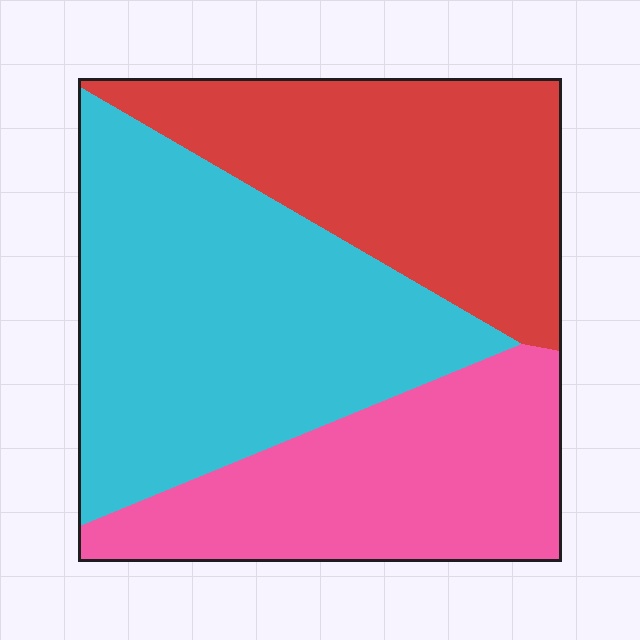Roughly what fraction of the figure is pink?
Pink takes up about one quarter (1/4) of the figure.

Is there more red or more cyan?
Cyan.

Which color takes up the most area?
Cyan, at roughly 40%.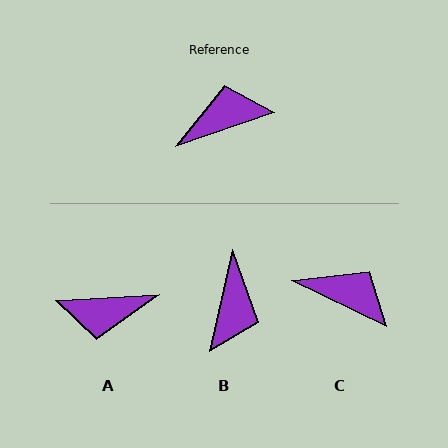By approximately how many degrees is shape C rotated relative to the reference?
Approximately 45 degrees clockwise.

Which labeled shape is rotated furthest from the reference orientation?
A, about 164 degrees away.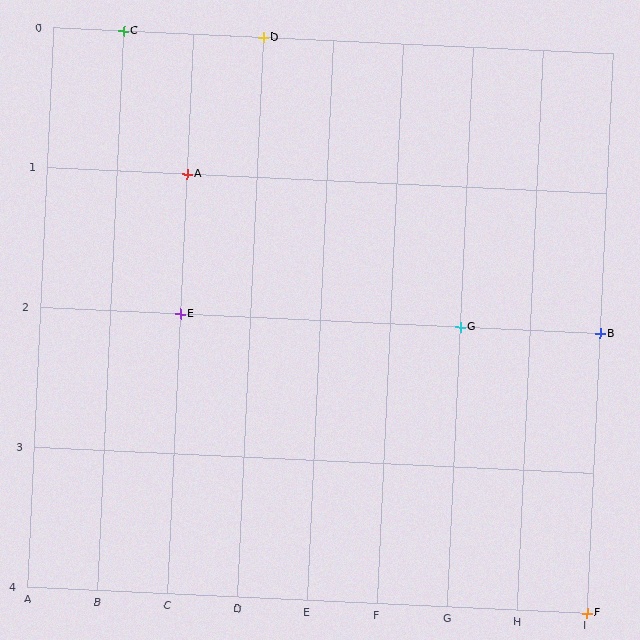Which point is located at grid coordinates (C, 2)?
Point E is at (C, 2).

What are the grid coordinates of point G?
Point G is at grid coordinates (G, 2).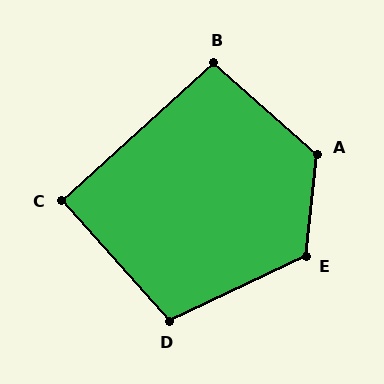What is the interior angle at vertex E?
Approximately 122 degrees (obtuse).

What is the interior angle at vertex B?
Approximately 96 degrees (obtuse).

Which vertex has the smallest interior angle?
C, at approximately 90 degrees.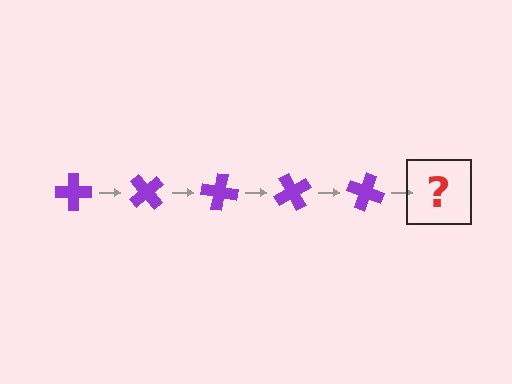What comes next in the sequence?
The next element should be a purple cross rotated 250 degrees.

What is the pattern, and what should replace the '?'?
The pattern is that the cross rotates 50 degrees each step. The '?' should be a purple cross rotated 250 degrees.